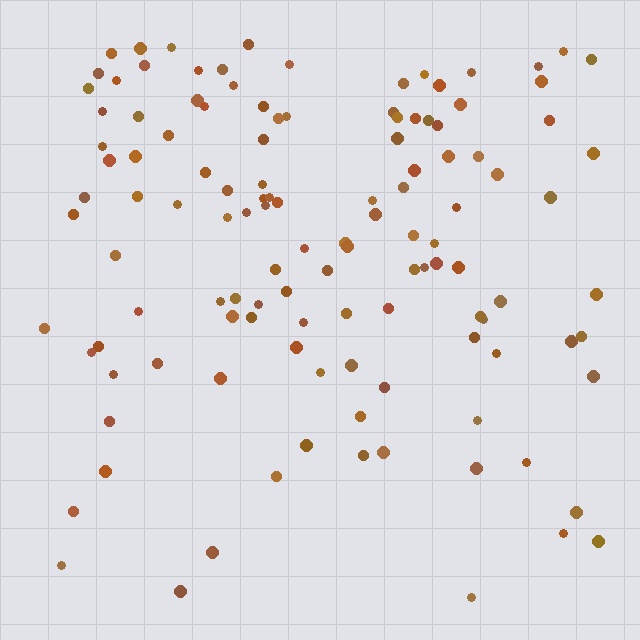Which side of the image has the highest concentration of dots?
The top.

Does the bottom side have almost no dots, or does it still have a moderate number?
Still a moderate number, just noticeably fewer than the top.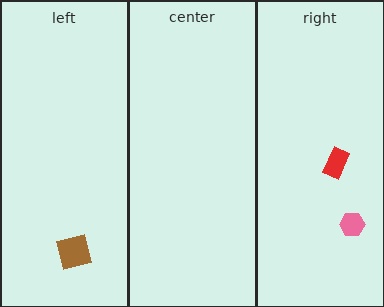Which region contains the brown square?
The left region.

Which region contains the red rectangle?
The right region.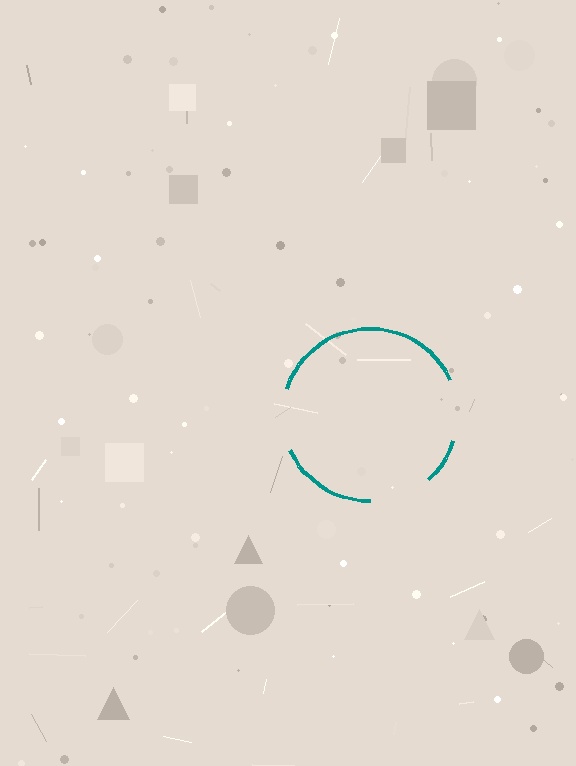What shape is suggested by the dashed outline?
The dashed outline suggests a circle.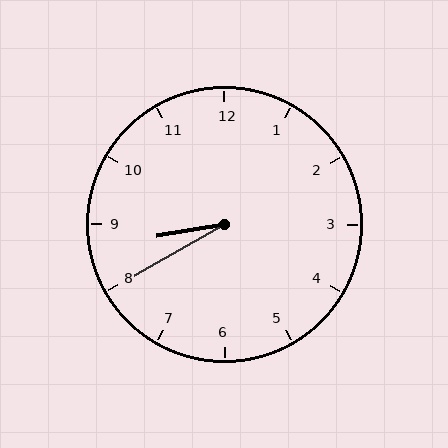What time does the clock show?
8:40.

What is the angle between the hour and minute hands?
Approximately 20 degrees.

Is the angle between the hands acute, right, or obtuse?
It is acute.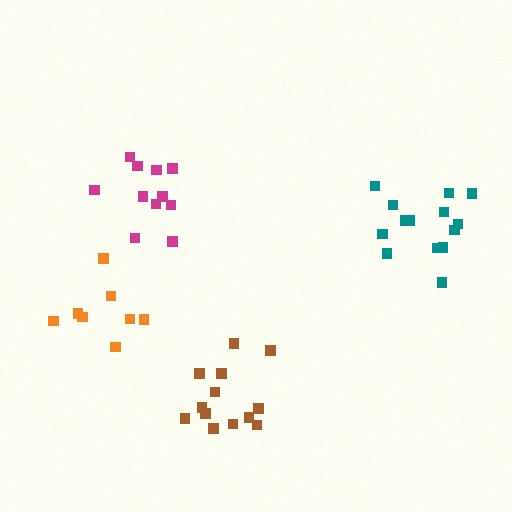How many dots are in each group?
Group 1: 14 dots, Group 2: 11 dots, Group 3: 13 dots, Group 4: 8 dots (46 total).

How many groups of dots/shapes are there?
There are 4 groups.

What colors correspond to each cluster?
The clusters are colored: teal, magenta, brown, orange.